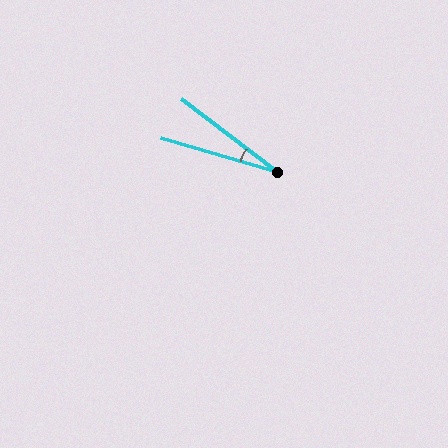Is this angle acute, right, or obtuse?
It is acute.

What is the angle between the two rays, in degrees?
Approximately 21 degrees.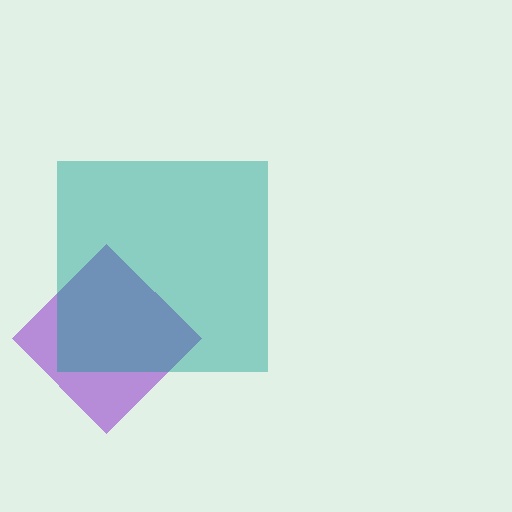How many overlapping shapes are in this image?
There are 2 overlapping shapes in the image.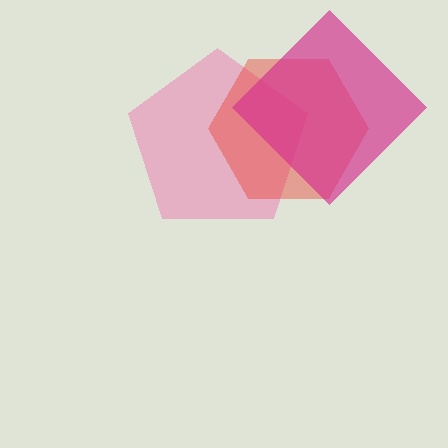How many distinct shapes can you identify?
There are 3 distinct shapes: a pink pentagon, a red hexagon, a magenta diamond.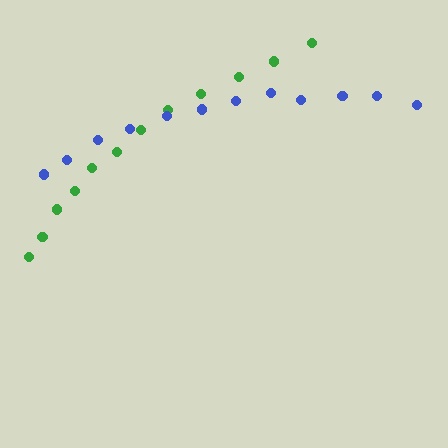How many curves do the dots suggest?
There are 2 distinct paths.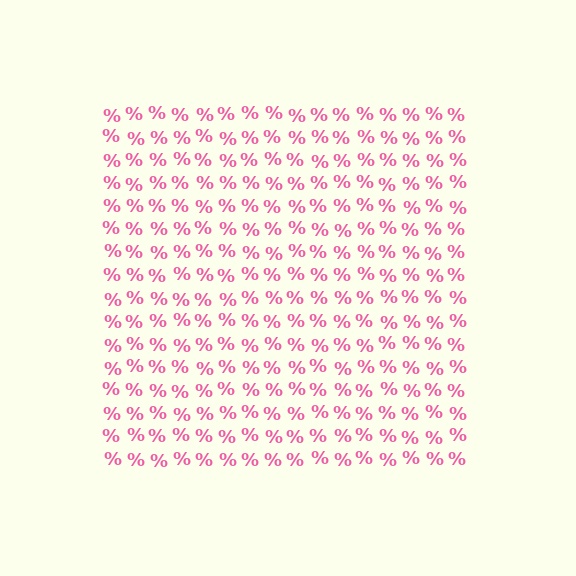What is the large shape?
The large shape is a square.